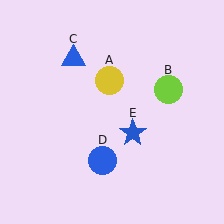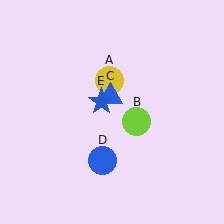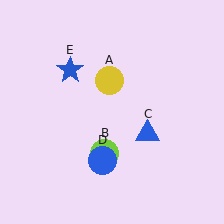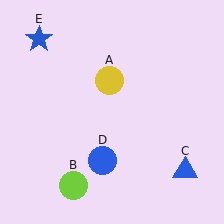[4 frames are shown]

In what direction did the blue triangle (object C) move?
The blue triangle (object C) moved down and to the right.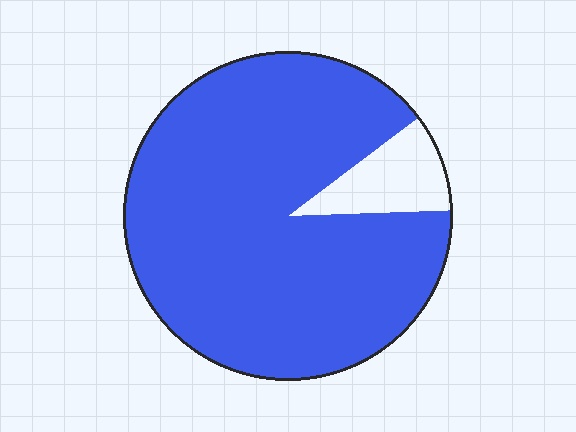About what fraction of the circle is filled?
About nine tenths (9/10).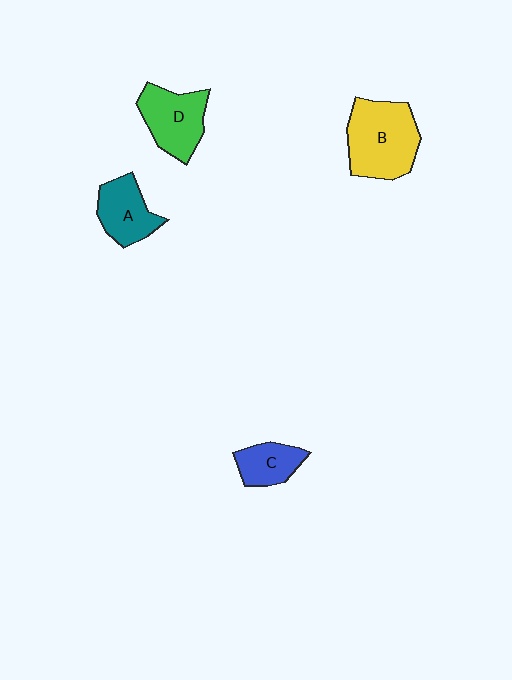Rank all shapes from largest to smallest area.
From largest to smallest: B (yellow), D (green), A (teal), C (blue).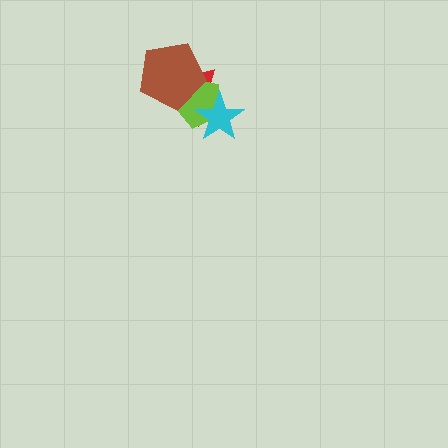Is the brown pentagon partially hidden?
No, no other shape covers it.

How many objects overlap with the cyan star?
2 objects overlap with the cyan star.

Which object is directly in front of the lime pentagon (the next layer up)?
The brown pentagon is directly in front of the lime pentagon.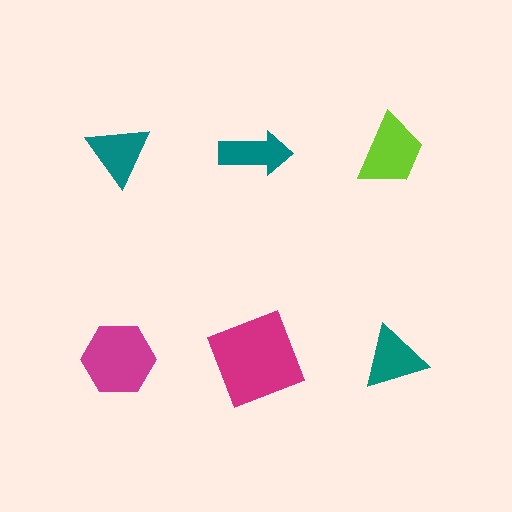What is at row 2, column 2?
A magenta square.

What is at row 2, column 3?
A teal triangle.